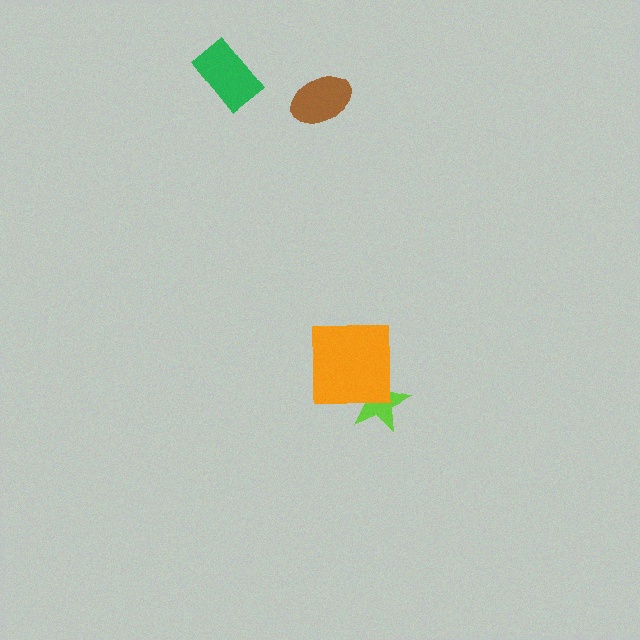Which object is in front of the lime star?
The orange square is in front of the lime star.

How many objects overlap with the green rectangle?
0 objects overlap with the green rectangle.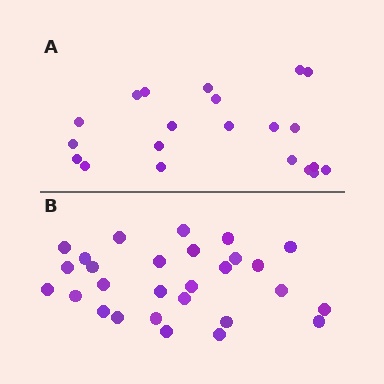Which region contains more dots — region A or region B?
Region B (the bottom region) has more dots.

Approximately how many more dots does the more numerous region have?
Region B has roughly 8 or so more dots than region A.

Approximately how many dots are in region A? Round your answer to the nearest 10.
About 20 dots. (The exact count is 21, which rounds to 20.)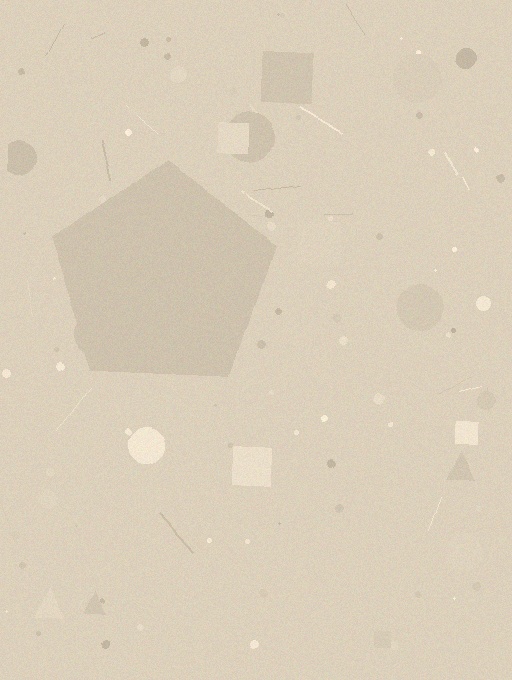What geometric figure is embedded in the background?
A pentagon is embedded in the background.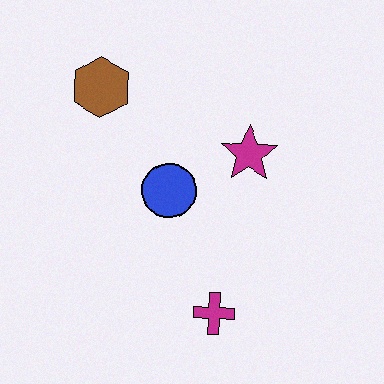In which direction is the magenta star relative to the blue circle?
The magenta star is to the right of the blue circle.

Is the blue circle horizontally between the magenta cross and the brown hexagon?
Yes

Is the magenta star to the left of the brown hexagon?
No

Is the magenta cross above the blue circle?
No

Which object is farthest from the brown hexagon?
The magenta cross is farthest from the brown hexagon.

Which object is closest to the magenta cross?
The blue circle is closest to the magenta cross.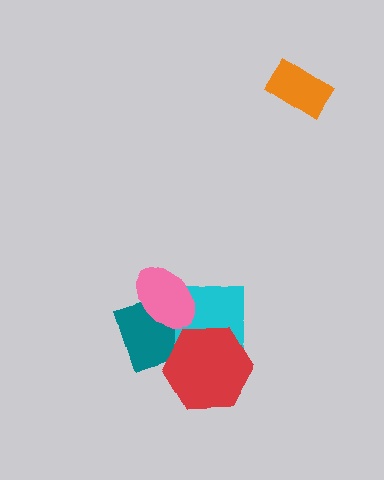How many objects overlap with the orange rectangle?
0 objects overlap with the orange rectangle.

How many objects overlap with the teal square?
3 objects overlap with the teal square.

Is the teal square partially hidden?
Yes, it is partially covered by another shape.